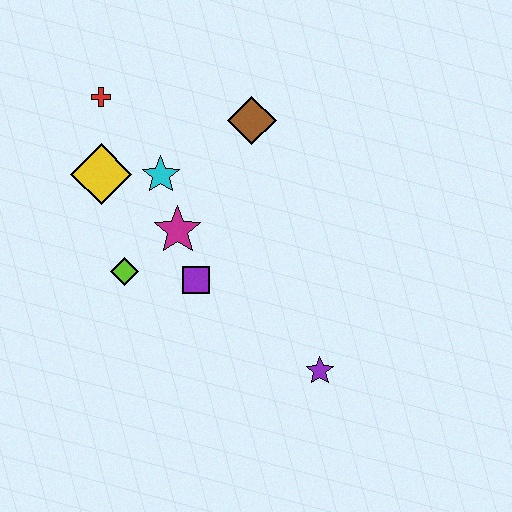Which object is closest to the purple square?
The magenta star is closest to the purple square.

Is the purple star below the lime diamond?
Yes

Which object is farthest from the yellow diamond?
The purple star is farthest from the yellow diamond.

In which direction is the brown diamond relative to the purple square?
The brown diamond is above the purple square.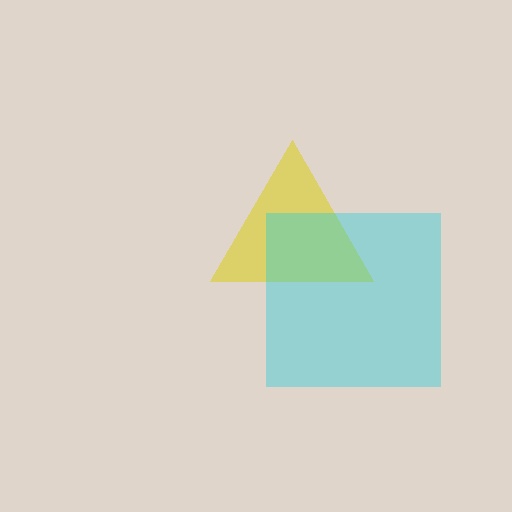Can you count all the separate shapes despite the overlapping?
Yes, there are 2 separate shapes.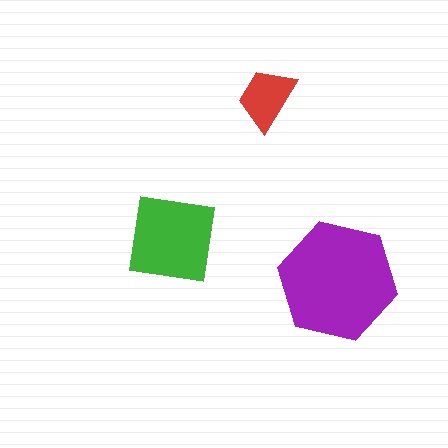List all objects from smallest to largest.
The red trapezoid, the green square, the purple hexagon.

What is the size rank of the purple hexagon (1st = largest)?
1st.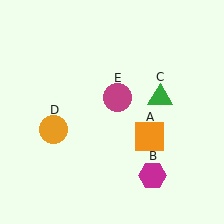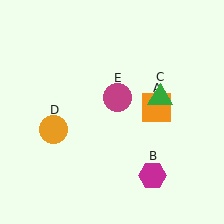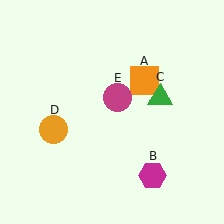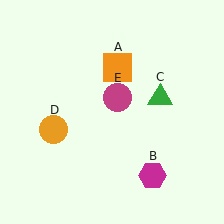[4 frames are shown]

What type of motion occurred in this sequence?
The orange square (object A) rotated counterclockwise around the center of the scene.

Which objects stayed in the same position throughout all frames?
Magenta hexagon (object B) and green triangle (object C) and orange circle (object D) and magenta circle (object E) remained stationary.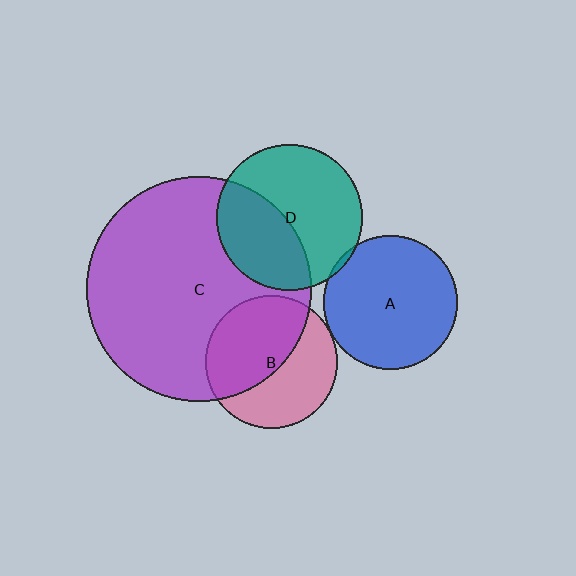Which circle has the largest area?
Circle C (purple).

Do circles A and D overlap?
Yes.